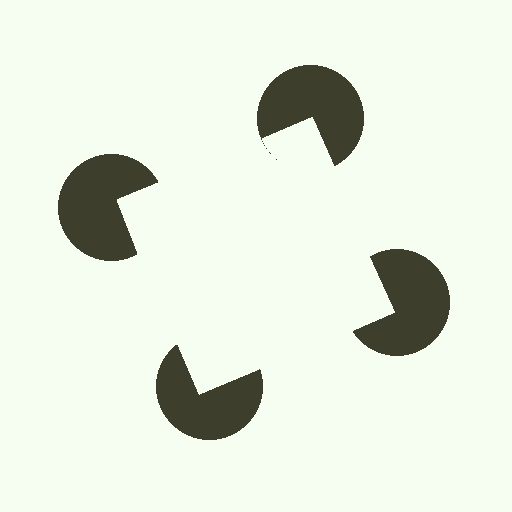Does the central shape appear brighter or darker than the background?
It typically appears slightly brighter than the background, even though no actual brightness change is drawn.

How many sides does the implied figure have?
4 sides.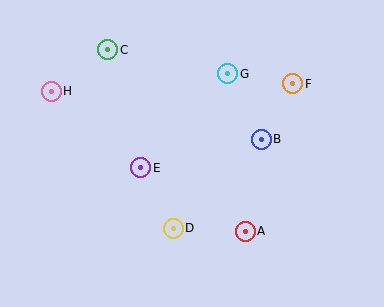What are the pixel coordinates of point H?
Point H is at (51, 91).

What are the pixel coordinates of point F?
Point F is at (293, 84).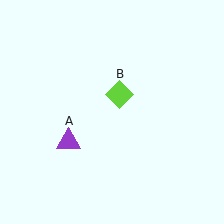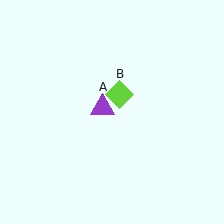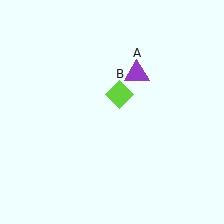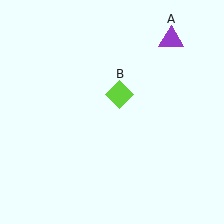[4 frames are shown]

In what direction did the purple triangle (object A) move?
The purple triangle (object A) moved up and to the right.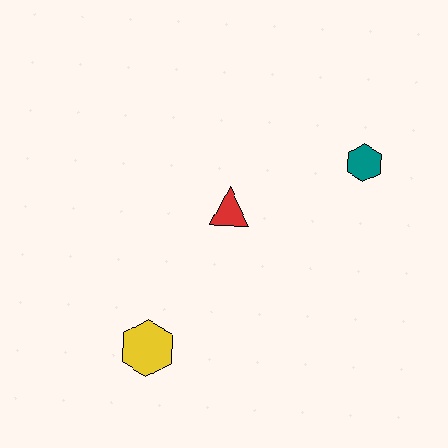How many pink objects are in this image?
There are no pink objects.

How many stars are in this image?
There are no stars.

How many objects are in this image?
There are 3 objects.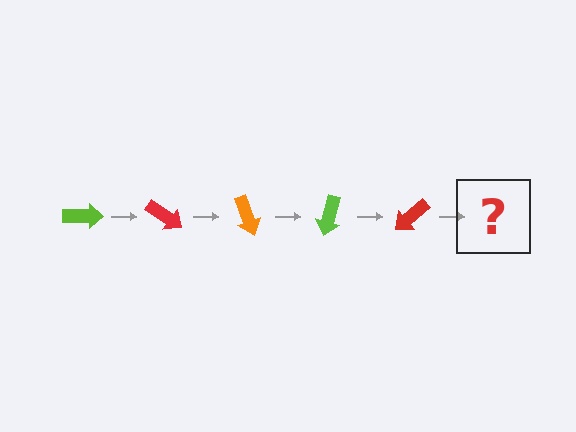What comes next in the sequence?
The next element should be an orange arrow, rotated 175 degrees from the start.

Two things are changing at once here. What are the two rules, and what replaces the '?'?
The two rules are that it rotates 35 degrees each step and the color cycles through lime, red, and orange. The '?' should be an orange arrow, rotated 175 degrees from the start.